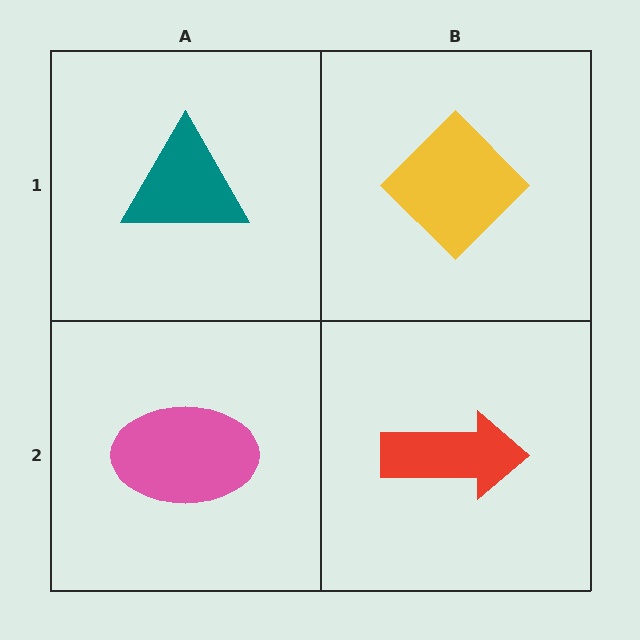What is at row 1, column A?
A teal triangle.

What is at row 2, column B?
A red arrow.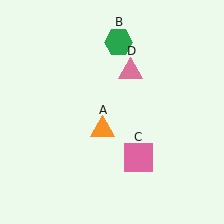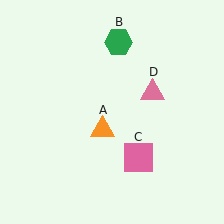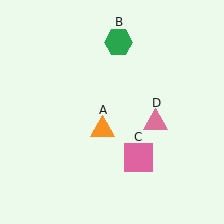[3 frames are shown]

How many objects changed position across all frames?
1 object changed position: pink triangle (object D).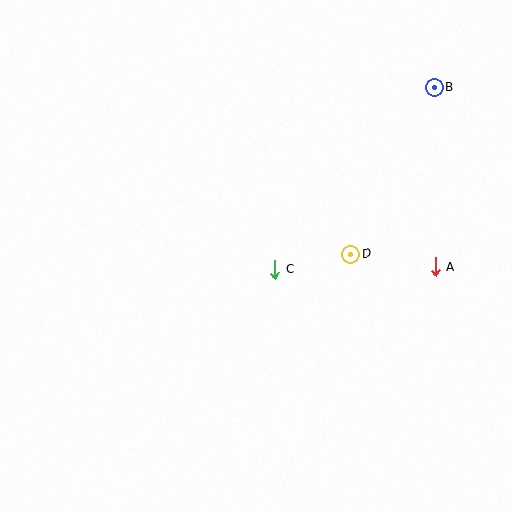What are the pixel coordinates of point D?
Point D is at (351, 254).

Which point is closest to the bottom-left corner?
Point C is closest to the bottom-left corner.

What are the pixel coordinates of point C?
Point C is at (275, 269).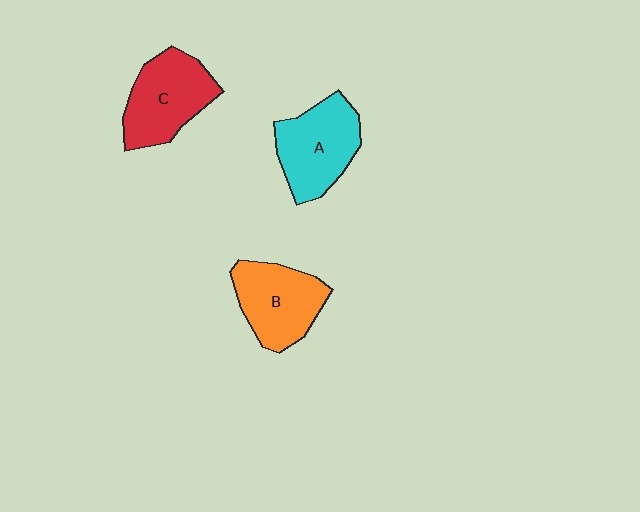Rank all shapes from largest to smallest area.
From largest to smallest: A (cyan), C (red), B (orange).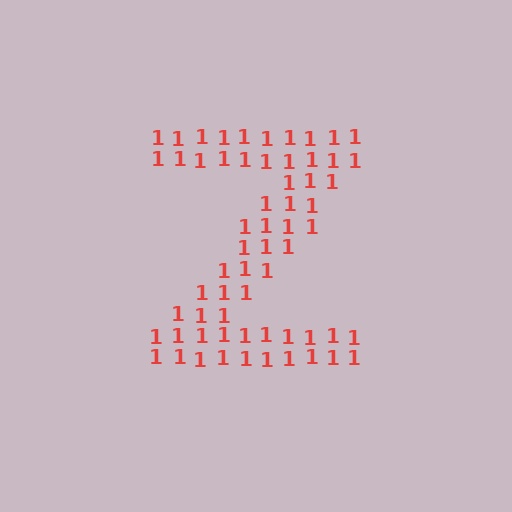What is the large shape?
The large shape is the letter Z.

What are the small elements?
The small elements are digit 1's.